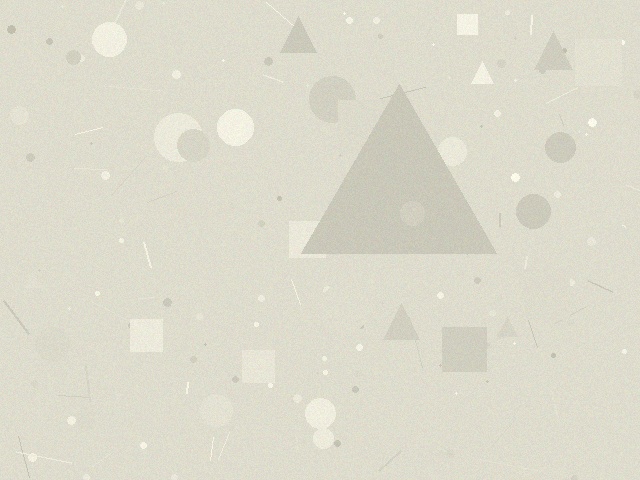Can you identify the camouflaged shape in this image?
The camouflaged shape is a triangle.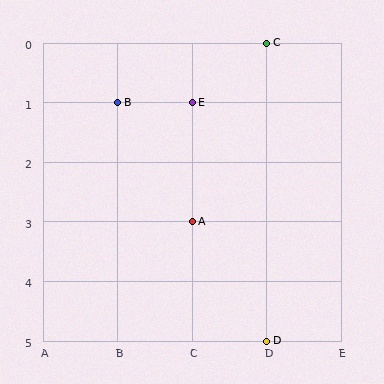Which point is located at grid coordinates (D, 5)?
Point D is at (D, 5).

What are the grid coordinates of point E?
Point E is at grid coordinates (C, 1).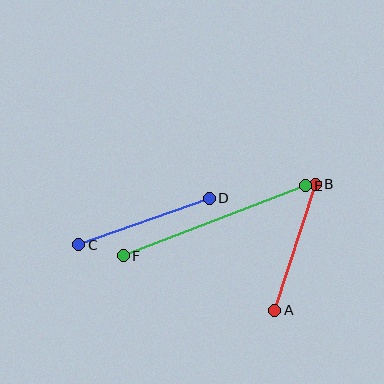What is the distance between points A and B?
The distance is approximately 132 pixels.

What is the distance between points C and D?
The distance is approximately 139 pixels.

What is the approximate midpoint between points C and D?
The midpoint is at approximately (144, 221) pixels.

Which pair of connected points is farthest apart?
Points E and F are farthest apart.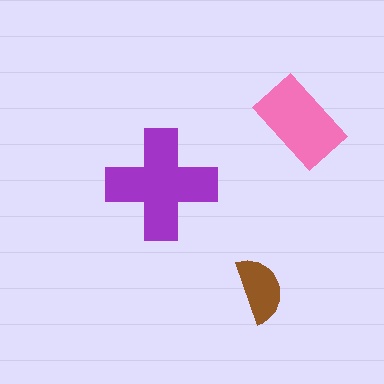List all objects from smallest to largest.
The brown semicircle, the pink rectangle, the purple cross.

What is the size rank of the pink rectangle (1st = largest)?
2nd.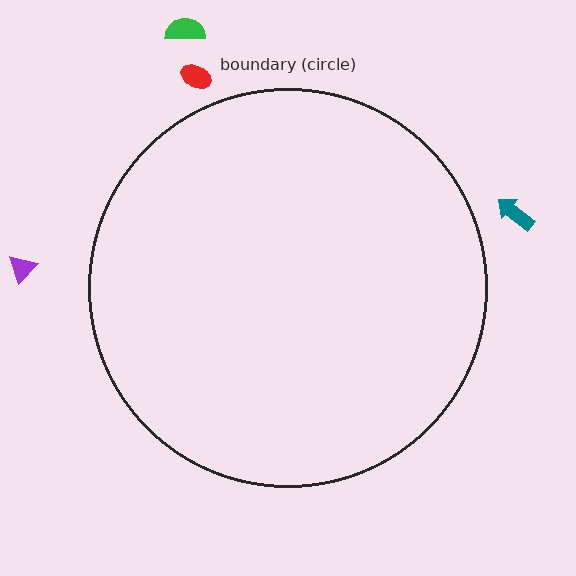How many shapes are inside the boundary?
0 inside, 4 outside.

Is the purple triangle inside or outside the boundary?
Outside.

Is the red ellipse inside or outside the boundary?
Outside.